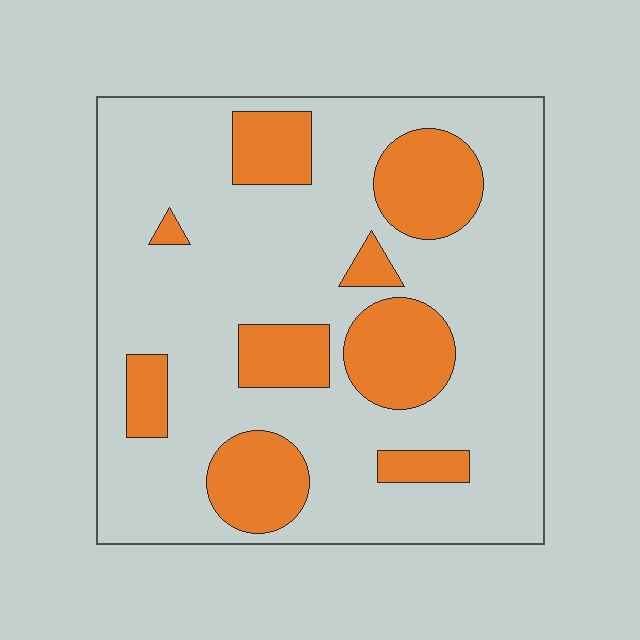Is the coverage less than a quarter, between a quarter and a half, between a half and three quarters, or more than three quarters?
Less than a quarter.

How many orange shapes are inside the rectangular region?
9.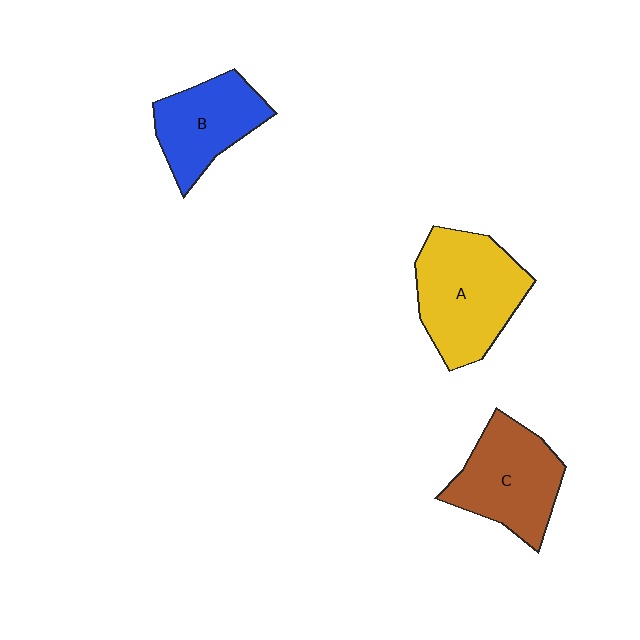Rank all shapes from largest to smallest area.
From largest to smallest: A (yellow), C (brown), B (blue).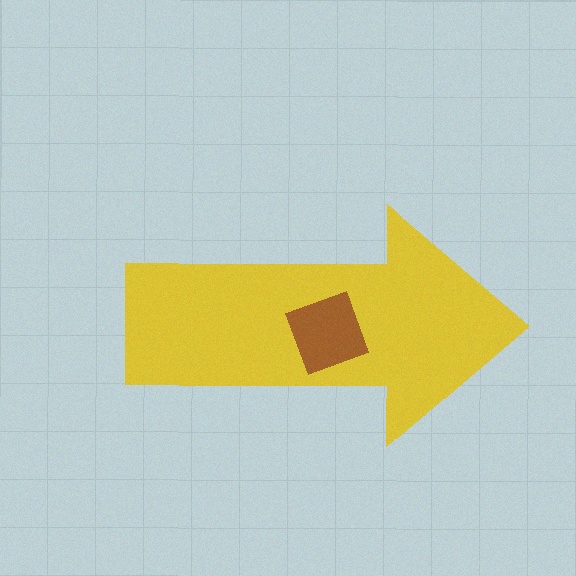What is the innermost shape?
The brown square.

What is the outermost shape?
The yellow arrow.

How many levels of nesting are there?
2.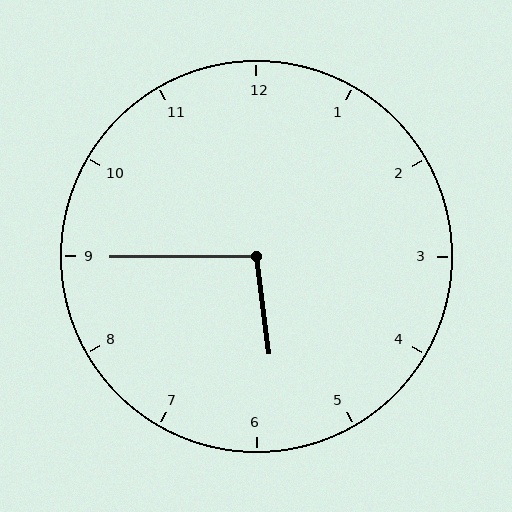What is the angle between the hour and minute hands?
Approximately 98 degrees.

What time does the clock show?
5:45.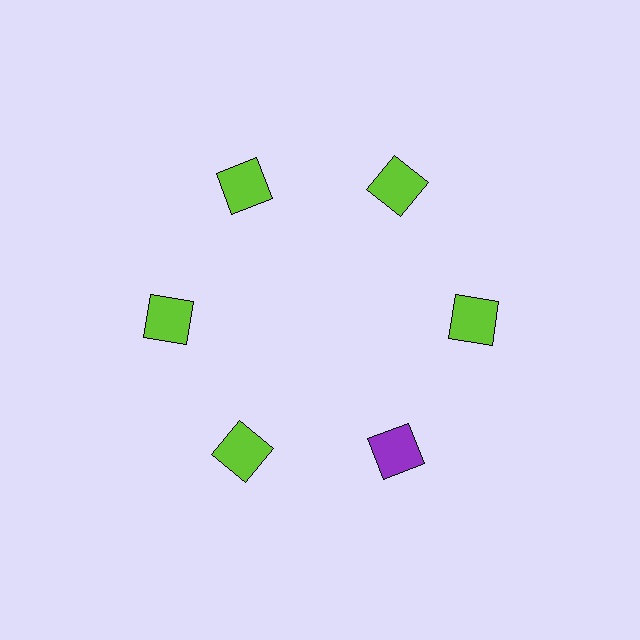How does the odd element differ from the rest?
It has a different color: purple instead of lime.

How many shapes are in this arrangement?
There are 6 shapes arranged in a ring pattern.